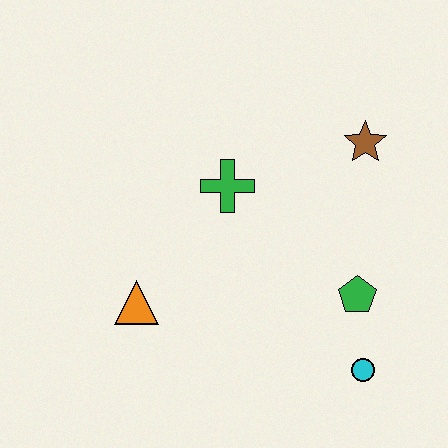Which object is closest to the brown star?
The green cross is closest to the brown star.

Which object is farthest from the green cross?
The cyan circle is farthest from the green cross.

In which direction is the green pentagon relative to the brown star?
The green pentagon is below the brown star.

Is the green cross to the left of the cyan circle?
Yes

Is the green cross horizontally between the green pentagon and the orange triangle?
Yes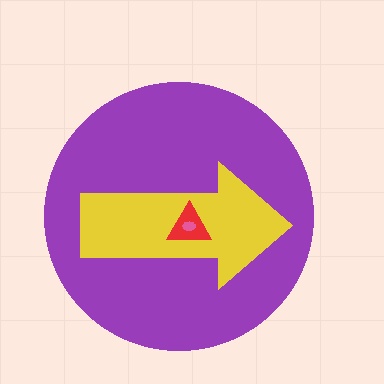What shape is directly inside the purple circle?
The yellow arrow.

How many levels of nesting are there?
4.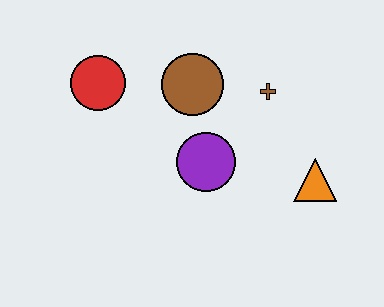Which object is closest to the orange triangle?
The brown cross is closest to the orange triangle.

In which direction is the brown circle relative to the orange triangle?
The brown circle is to the left of the orange triangle.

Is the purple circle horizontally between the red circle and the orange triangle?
Yes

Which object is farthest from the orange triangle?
The red circle is farthest from the orange triangle.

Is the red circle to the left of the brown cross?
Yes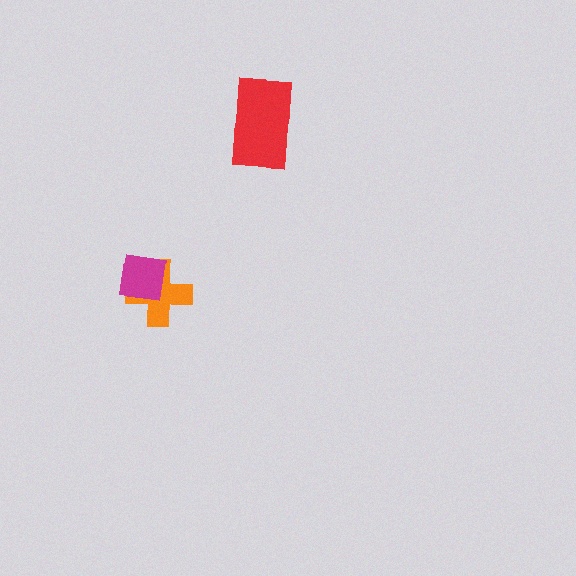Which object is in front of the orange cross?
The magenta square is in front of the orange cross.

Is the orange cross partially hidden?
Yes, it is partially covered by another shape.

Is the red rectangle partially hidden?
No, no other shape covers it.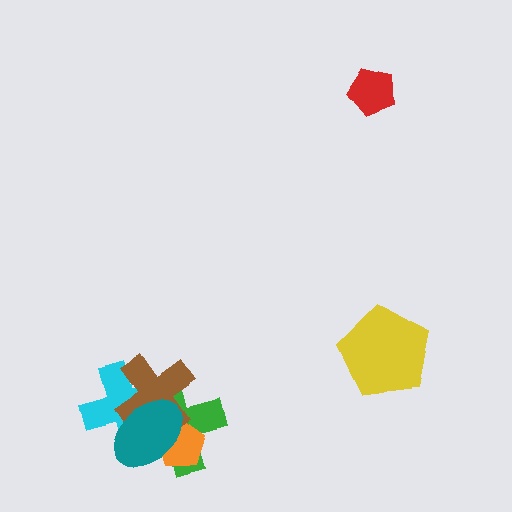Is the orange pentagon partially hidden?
Yes, it is partially covered by another shape.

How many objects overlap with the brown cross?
4 objects overlap with the brown cross.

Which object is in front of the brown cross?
The teal ellipse is in front of the brown cross.